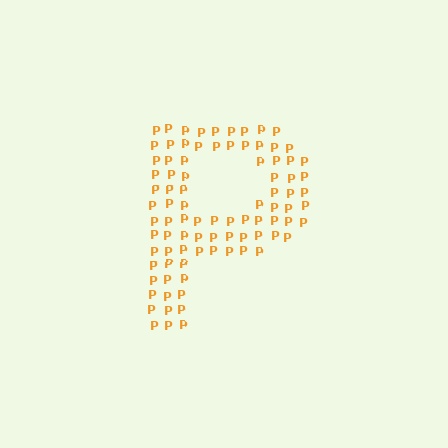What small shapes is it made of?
It is made of small letter P's.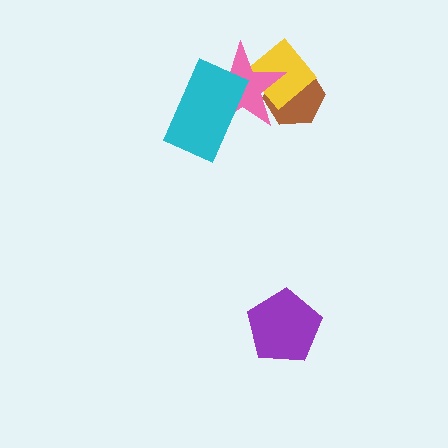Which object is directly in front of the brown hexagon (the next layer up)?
The yellow diamond is directly in front of the brown hexagon.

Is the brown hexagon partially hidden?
Yes, it is partially covered by another shape.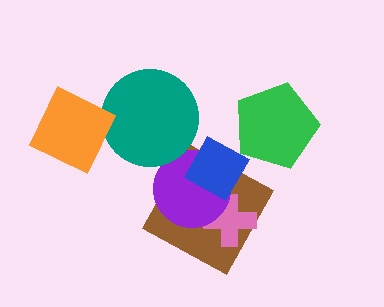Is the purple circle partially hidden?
Yes, it is partially covered by another shape.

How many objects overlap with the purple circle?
3 objects overlap with the purple circle.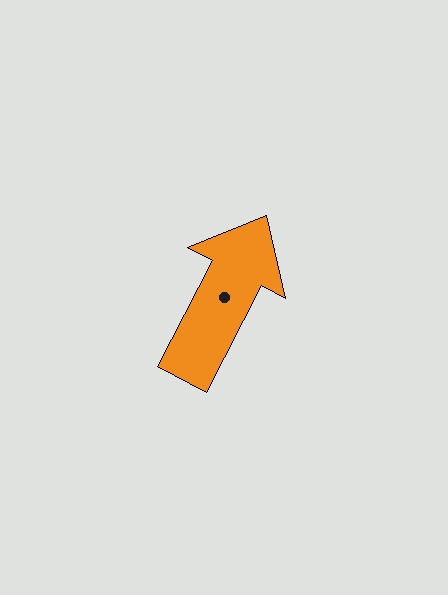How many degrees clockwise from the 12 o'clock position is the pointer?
Approximately 27 degrees.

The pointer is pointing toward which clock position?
Roughly 1 o'clock.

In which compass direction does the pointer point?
Northeast.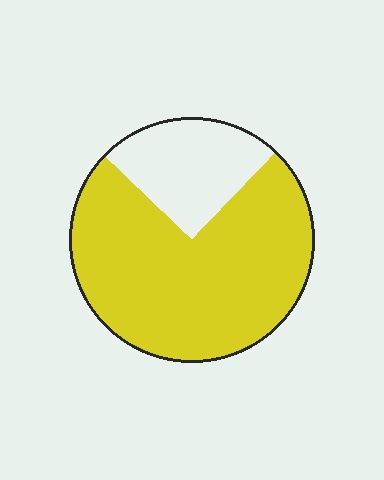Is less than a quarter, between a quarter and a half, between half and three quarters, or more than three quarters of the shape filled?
More than three quarters.